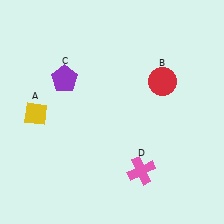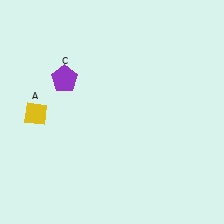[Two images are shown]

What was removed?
The pink cross (D), the red circle (B) were removed in Image 2.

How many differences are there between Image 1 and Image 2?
There are 2 differences between the two images.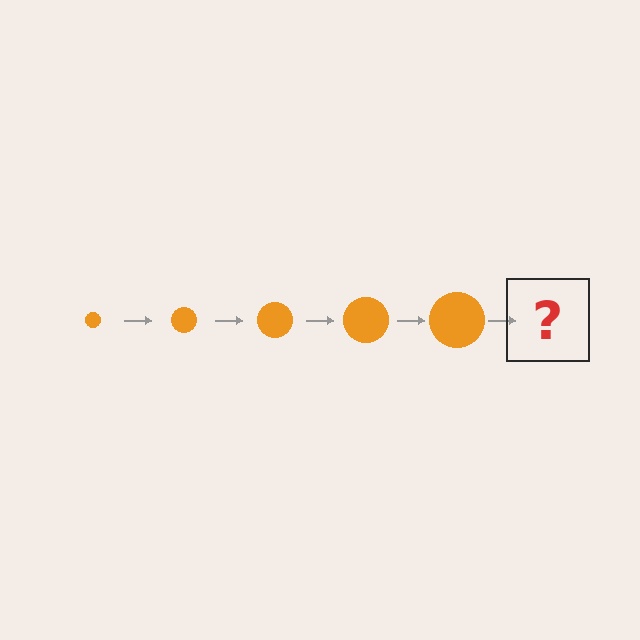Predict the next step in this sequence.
The next step is an orange circle, larger than the previous one.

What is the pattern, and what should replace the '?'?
The pattern is that the circle gets progressively larger each step. The '?' should be an orange circle, larger than the previous one.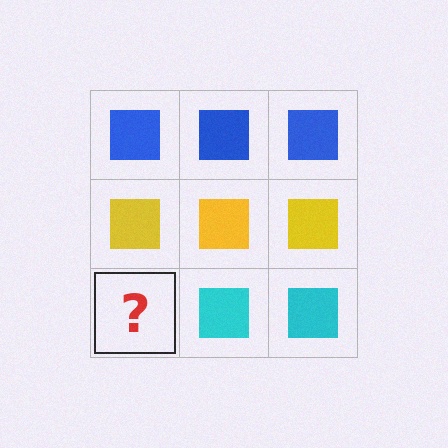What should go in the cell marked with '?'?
The missing cell should contain a cyan square.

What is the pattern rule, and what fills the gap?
The rule is that each row has a consistent color. The gap should be filled with a cyan square.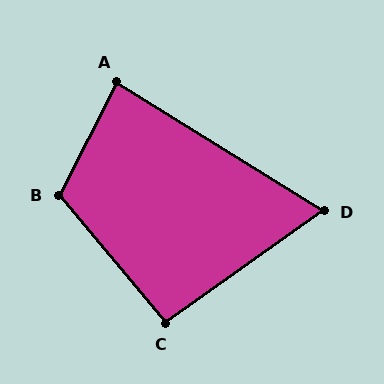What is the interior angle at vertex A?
Approximately 85 degrees (approximately right).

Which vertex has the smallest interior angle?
D, at approximately 67 degrees.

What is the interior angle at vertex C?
Approximately 95 degrees (approximately right).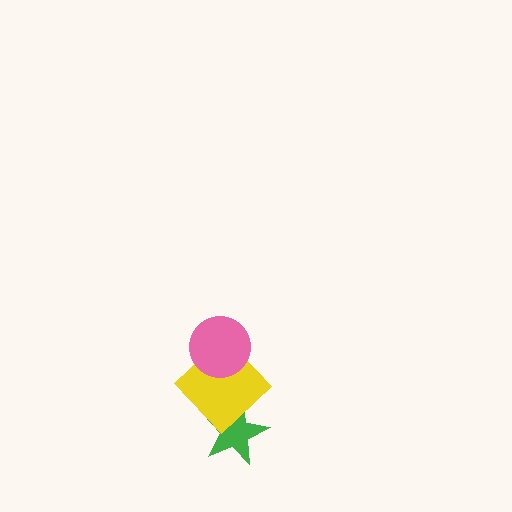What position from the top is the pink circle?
The pink circle is 1st from the top.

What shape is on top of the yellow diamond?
The pink circle is on top of the yellow diamond.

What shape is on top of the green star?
The yellow diamond is on top of the green star.